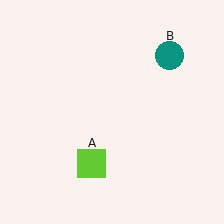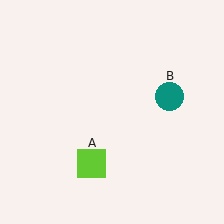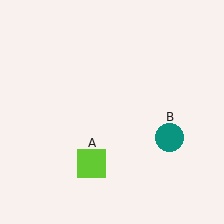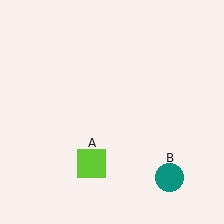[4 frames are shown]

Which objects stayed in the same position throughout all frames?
Lime square (object A) remained stationary.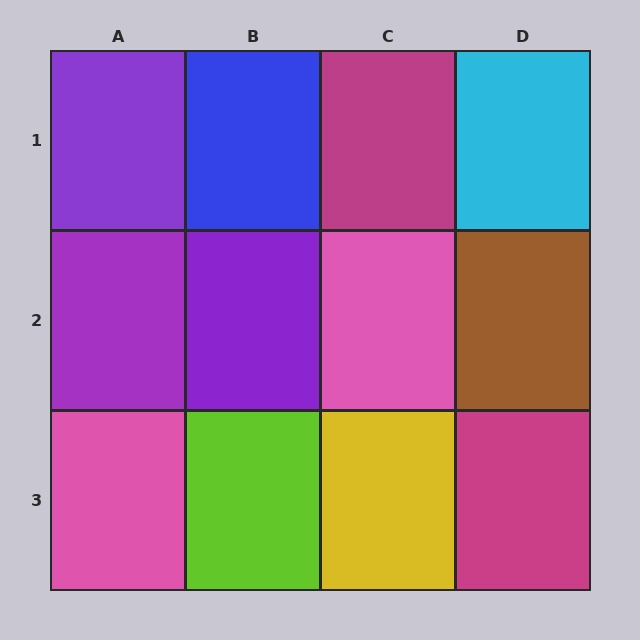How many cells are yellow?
1 cell is yellow.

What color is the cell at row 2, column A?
Purple.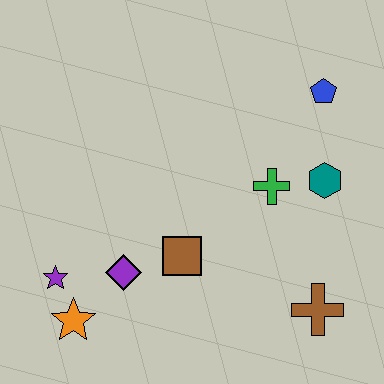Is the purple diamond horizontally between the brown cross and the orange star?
Yes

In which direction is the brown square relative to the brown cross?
The brown square is to the left of the brown cross.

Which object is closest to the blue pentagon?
The teal hexagon is closest to the blue pentagon.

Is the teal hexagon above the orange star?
Yes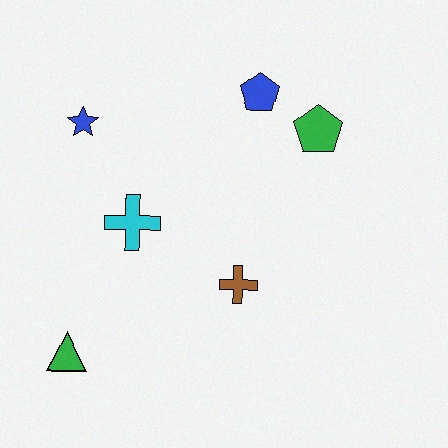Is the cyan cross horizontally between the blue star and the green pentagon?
Yes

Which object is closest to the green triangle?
The cyan cross is closest to the green triangle.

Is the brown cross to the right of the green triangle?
Yes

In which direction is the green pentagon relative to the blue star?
The green pentagon is to the right of the blue star.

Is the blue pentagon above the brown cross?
Yes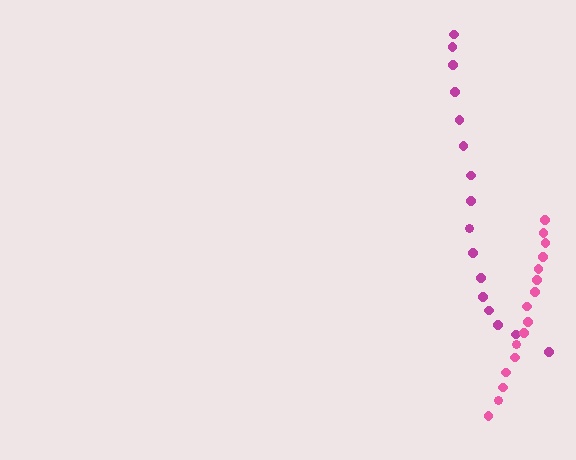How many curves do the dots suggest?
There are 2 distinct paths.